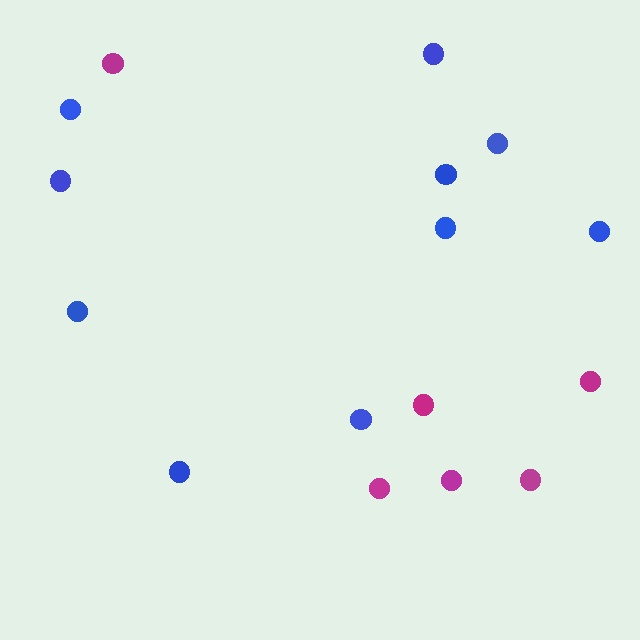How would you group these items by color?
There are 2 groups: one group of magenta circles (6) and one group of blue circles (10).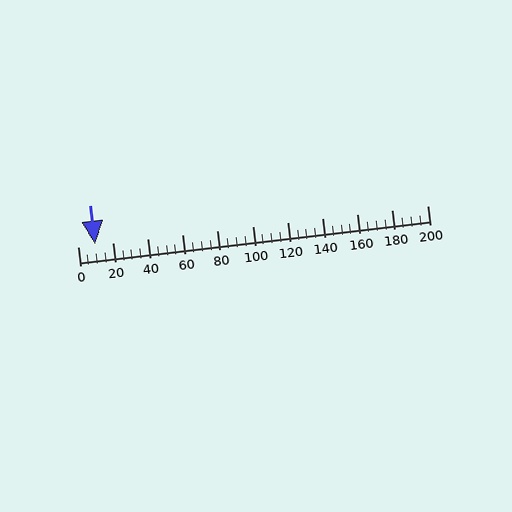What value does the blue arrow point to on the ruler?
The blue arrow points to approximately 10.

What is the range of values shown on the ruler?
The ruler shows values from 0 to 200.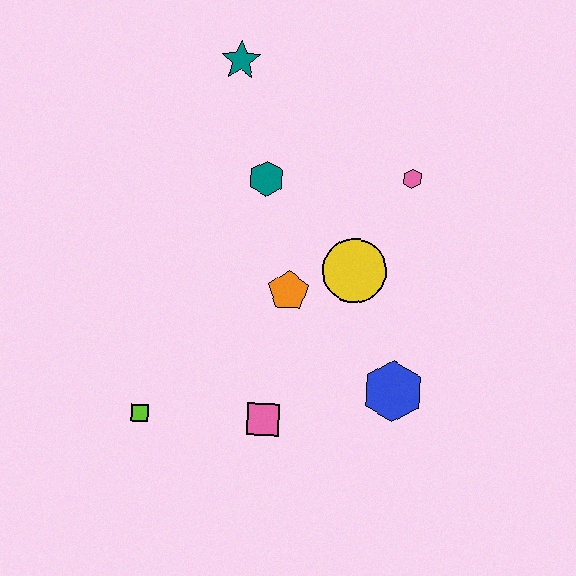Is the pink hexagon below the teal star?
Yes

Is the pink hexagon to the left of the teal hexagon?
No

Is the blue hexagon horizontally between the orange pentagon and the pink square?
No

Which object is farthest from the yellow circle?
The lime square is farthest from the yellow circle.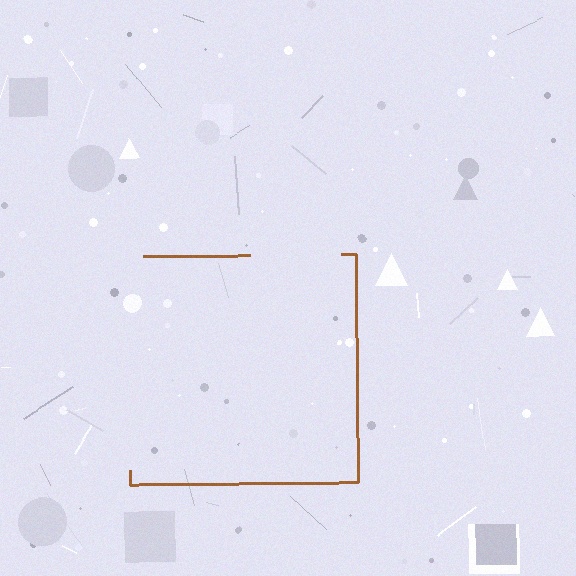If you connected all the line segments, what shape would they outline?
They would outline a square.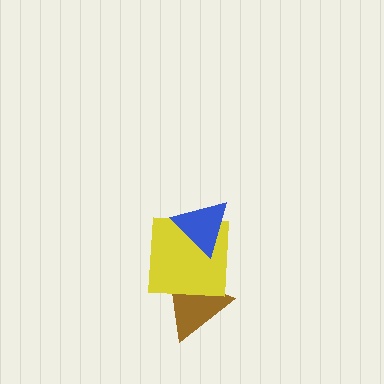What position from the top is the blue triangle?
The blue triangle is 1st from the top.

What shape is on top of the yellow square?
The blue triangle is on top of the yellow square.